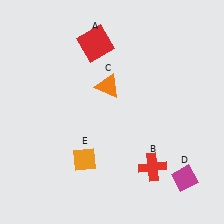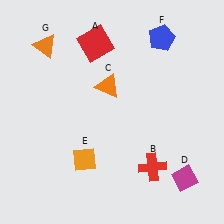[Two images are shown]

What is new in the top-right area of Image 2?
A blue pentagon (F) was added in the top-right area of Image 2.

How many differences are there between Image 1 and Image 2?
There are 2 differences between the two images.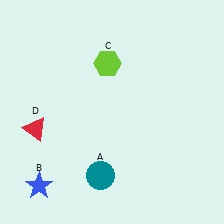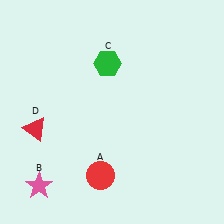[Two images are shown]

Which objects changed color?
A changed from teal to red. B changed from blue to pink. C changed from lime to green.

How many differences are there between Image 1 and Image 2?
There are 3 differences between the two images.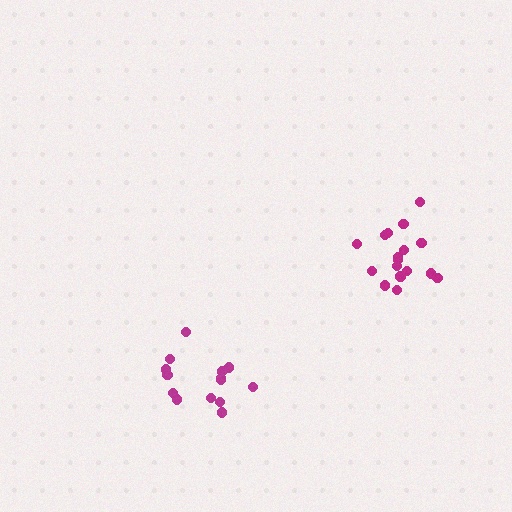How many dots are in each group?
Group 1: 17 dots, Group 2: 14 dots (31 total).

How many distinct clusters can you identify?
There are 2 distinct clusters.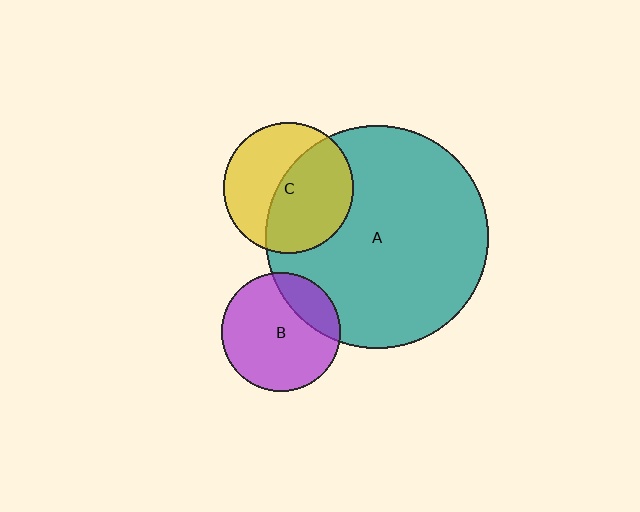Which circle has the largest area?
Circle A (teal).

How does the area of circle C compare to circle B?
Approximately 1.2 times.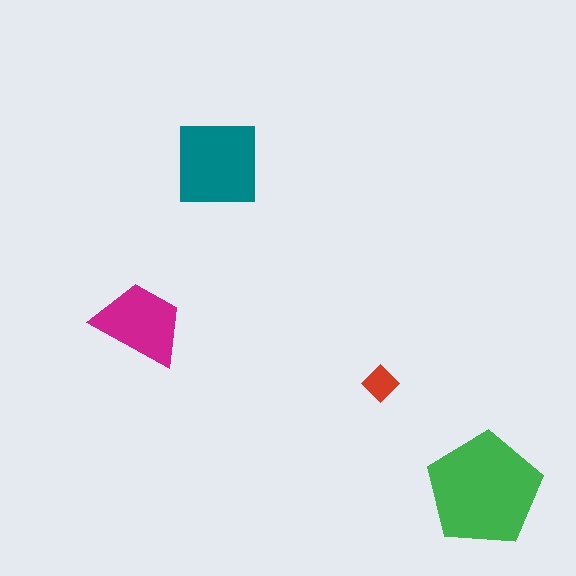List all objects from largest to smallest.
The green pentagon, the teal square, the magenta trapezoid, the red diamond.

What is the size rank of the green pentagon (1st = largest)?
1st.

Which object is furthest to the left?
The magenta trapezoid is leftmost.